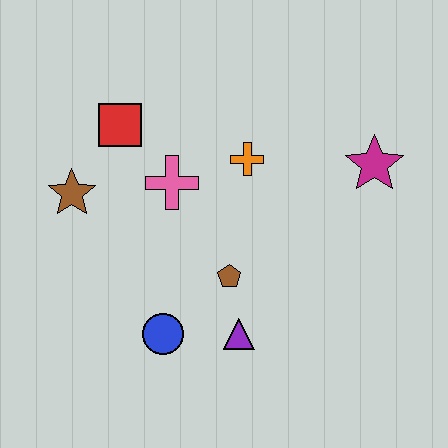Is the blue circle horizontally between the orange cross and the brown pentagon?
No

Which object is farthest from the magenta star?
The brown star is farthest from the magenta star.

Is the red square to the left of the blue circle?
Yes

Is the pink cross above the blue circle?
Yes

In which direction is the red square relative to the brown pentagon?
The red square is above the brown pentagon.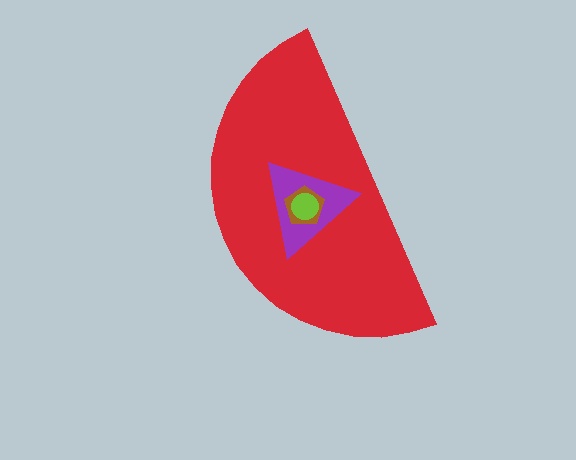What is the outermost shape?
The red semicircle.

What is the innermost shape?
The lime circle.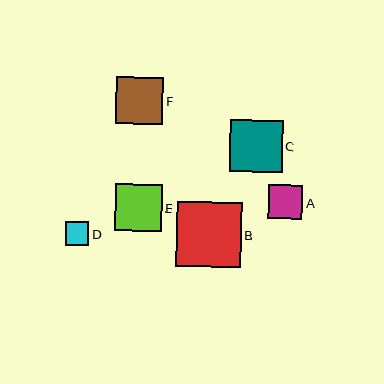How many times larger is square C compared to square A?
Square C is approximately 1.5 times the size of square A.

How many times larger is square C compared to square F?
Square C is approximately 1.1 times the size of square F.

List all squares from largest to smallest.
From largest to smallest: B, C, F, E, A, D.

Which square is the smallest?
Square D is the smallest with a size of approximately 24 pixels.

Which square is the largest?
Square B is the largest with a size of approximately 65 pixels.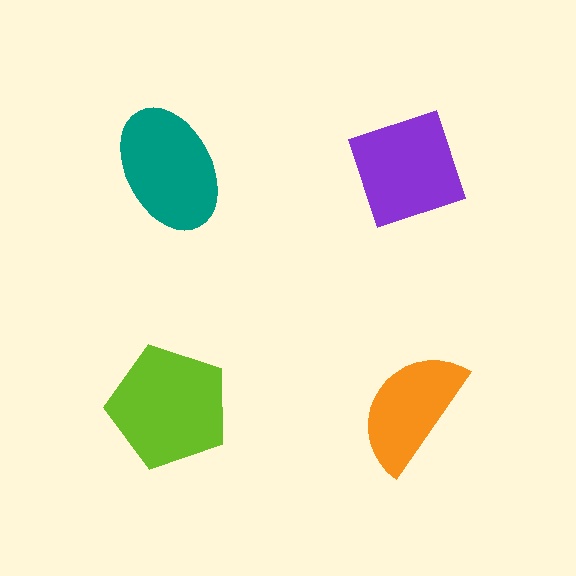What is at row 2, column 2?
An orange semicircle.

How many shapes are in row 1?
2 shapes.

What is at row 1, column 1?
A teal ellipse.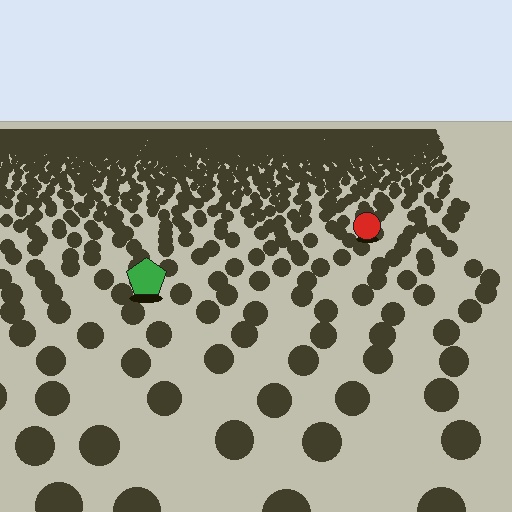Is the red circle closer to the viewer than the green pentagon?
No. The green pentagon is closer — you can tell from the texture gradient: the ground texture is coarser near it.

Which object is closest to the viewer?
The green pentagon is closest. The texture marks near it are larger and more spread out.